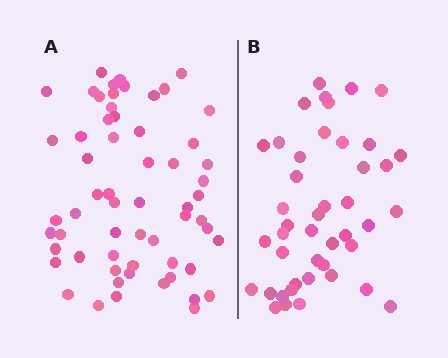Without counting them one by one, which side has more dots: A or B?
Region A (the left region) has more dots.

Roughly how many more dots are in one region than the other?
Region A has approximately 15 more dots than region B.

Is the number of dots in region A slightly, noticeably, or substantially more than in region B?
Region A has noticeably more, but not dramatically so. The ratio is roughly 1.4 to 1.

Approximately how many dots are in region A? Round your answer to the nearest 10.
About 60 dots.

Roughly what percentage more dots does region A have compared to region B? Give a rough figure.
About 35% more.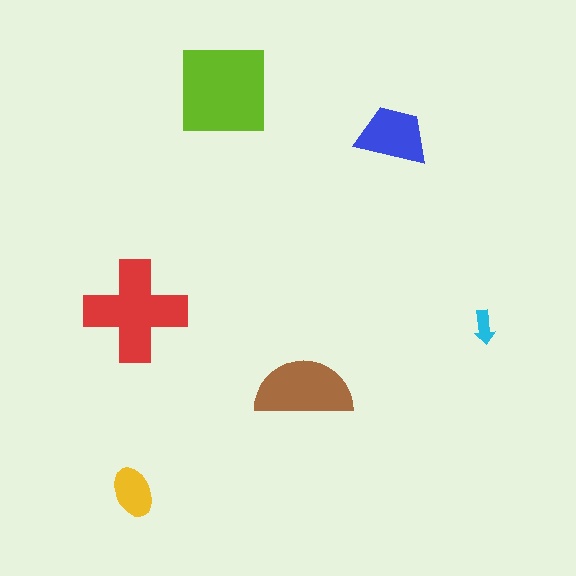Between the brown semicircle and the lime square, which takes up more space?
The lime square.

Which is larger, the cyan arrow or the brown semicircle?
The brown semicircle.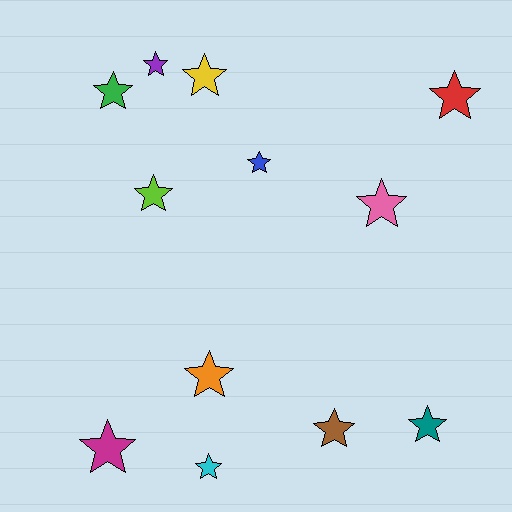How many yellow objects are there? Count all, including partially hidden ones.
There is 1 yellow object.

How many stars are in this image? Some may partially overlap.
There are 12 stars.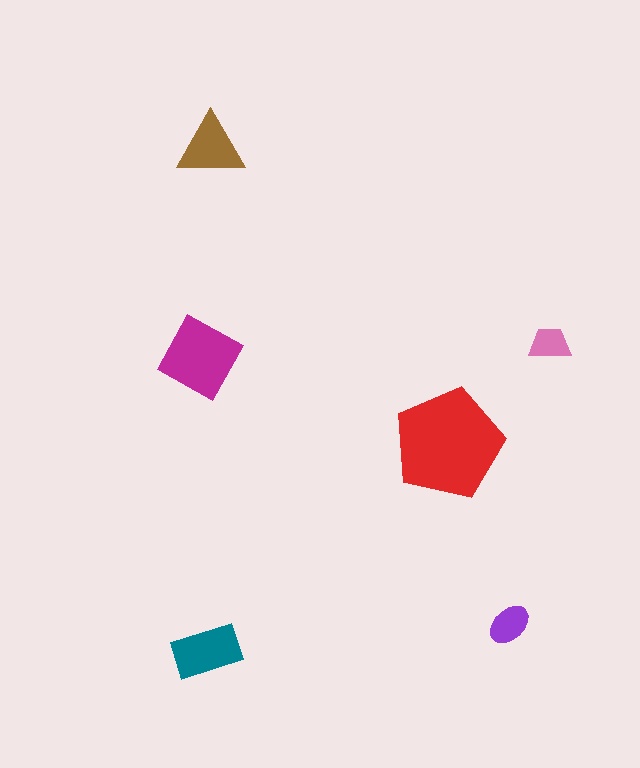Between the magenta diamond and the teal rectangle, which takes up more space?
The magenta diamond.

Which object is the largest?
The red pentagon.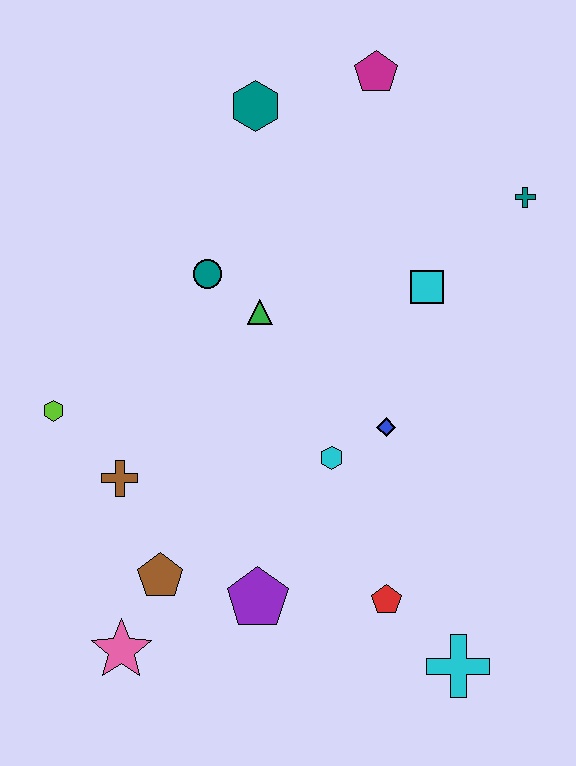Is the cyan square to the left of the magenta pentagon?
No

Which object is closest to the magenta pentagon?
The teal hexagon is closest to the magenta pentagon.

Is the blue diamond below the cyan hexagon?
No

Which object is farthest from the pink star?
The magenta pentagon is farthest from the pink star.